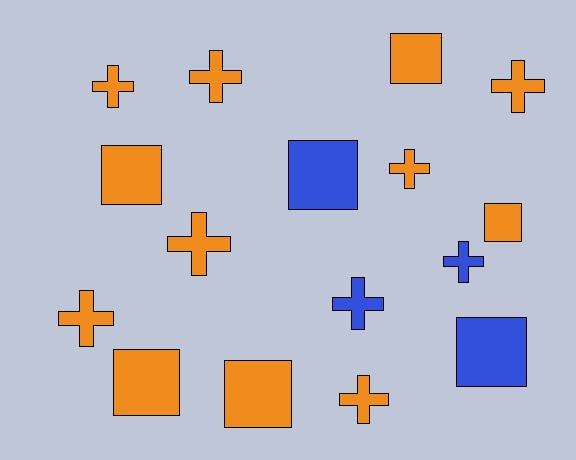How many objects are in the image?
There are 16 objects.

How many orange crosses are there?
There are 7 orange crosses.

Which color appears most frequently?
Orange, with 12 objects.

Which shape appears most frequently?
Cross, with 9 objects.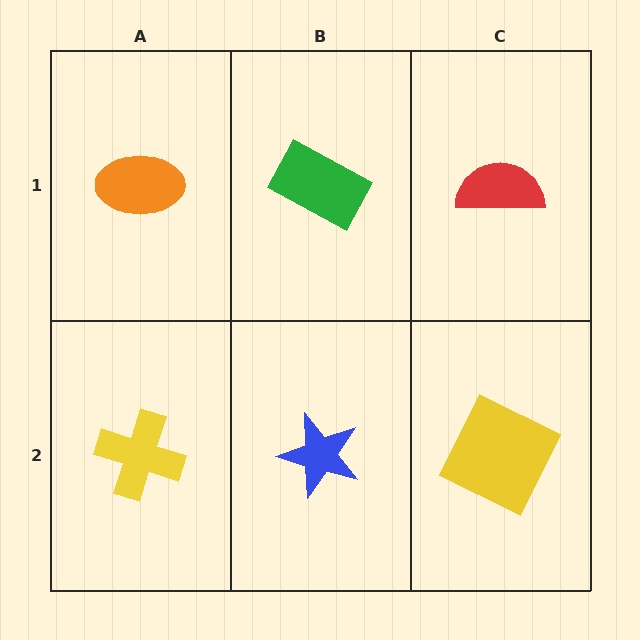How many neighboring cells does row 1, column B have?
3.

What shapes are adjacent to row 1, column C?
A yellow square (row 2, column C), a green rectangle (row 1, column B).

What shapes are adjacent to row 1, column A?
A yellow cross (row 2, column A), a green rectangle (row 1, column B).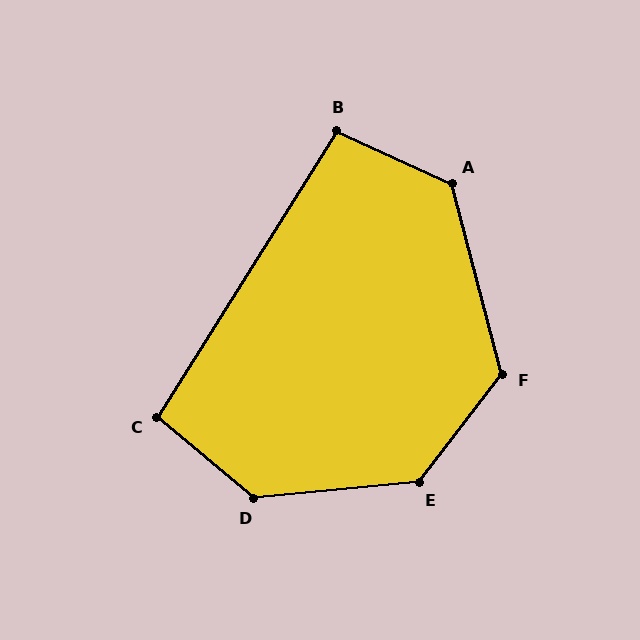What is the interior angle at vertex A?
Approximately 129 degrees (obtuse).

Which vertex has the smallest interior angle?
B, at approximately 98 degrees.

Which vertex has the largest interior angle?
D, at approximately 135 degrees.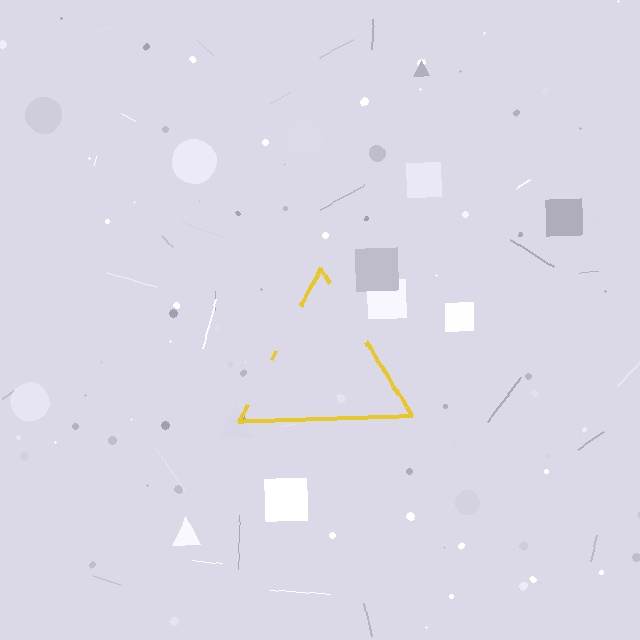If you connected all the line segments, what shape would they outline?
They would outline a triangle.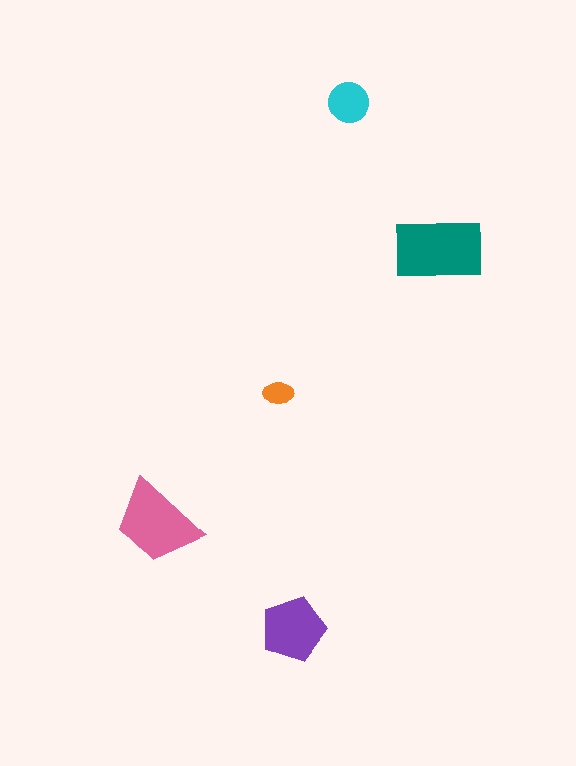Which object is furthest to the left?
The pink trapezoid is leftmost.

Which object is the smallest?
The orange ellipse.